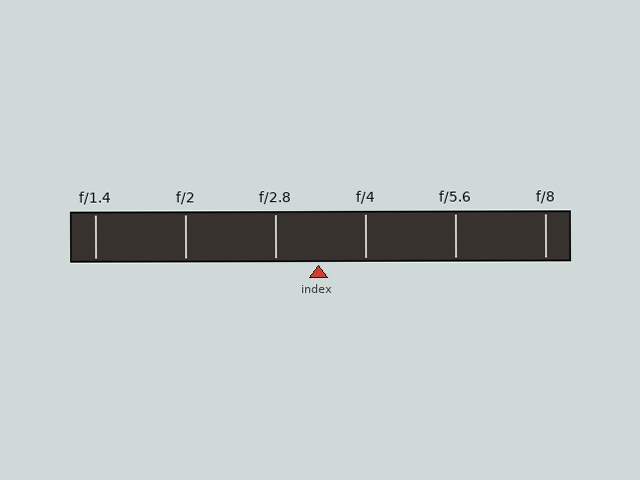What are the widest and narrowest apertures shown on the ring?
The widest aperture shown is f/1.4 and the narrowest is f/8.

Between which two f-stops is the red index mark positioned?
The index mark is between f/2.8 and f/4.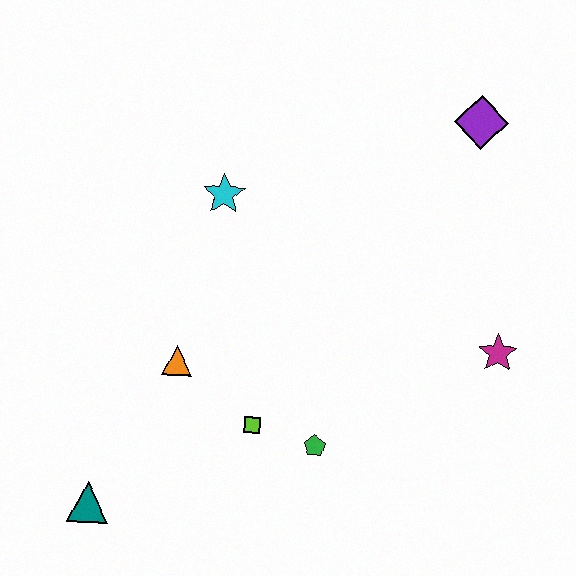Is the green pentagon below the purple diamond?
Yes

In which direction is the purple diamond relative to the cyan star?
The purple diamond is to the right of the cyan star.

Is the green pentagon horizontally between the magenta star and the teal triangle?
Yes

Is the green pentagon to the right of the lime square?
Yes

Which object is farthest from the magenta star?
The teal triangle is farthest from the magenta star.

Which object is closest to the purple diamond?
The magenta star is closest to the purple diamond.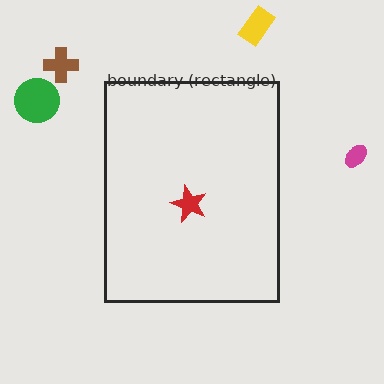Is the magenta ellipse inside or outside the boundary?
Outside.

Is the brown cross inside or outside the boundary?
Outside.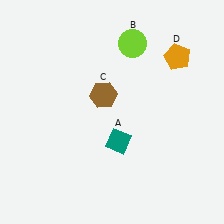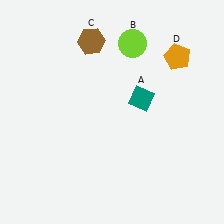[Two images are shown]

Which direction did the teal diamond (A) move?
The teal diamond (A) moved up.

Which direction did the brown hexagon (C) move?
The brown hexagon (C) moved up.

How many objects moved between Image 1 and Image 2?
2 objects moved between the two images.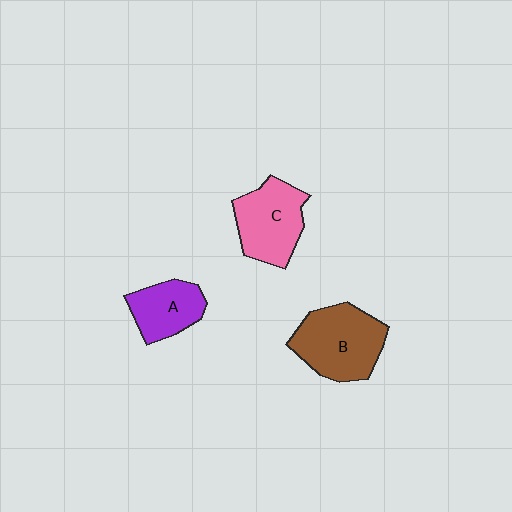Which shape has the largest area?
Shape B (brown).